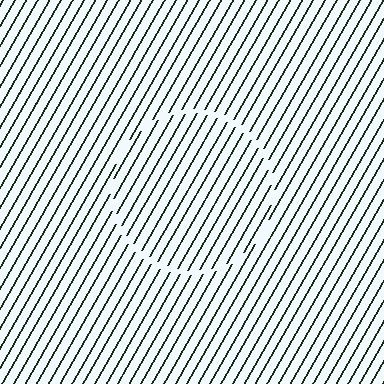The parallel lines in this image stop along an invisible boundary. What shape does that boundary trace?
An illusory circle. The interior of the shape contains the same grating, shifted by half a period — the contour is defined by the phase discontinuity where line-ends from the inner and outer gratings abut.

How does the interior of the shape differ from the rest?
The interior of the shape contains the same grating, shifted by half a period — the contour is defined by the phase discontinuity where line-ends from the inner and outer gratings abut.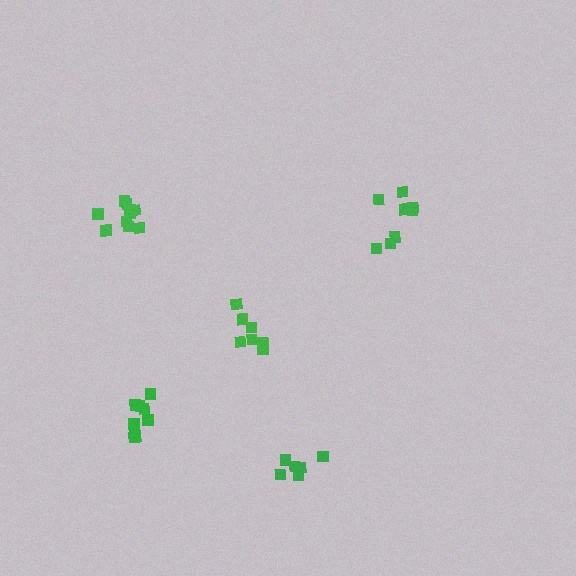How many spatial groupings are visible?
There are 5 spatial groupings.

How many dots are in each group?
Group 1: 8 dots, Group 2: 6 dots, Group 3: 8 dots, Group 4: 7 dots, Group 5: 10 dots (39 total).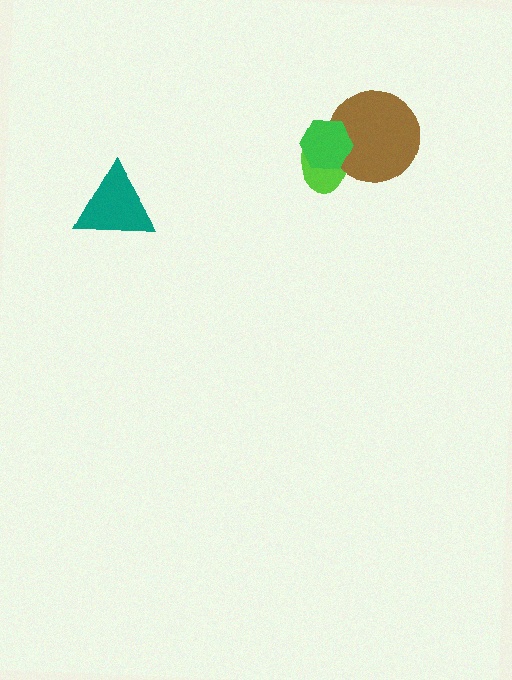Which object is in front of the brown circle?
The green hexagon is in front of the brown circle.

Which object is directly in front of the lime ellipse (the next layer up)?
The brown circle is directly in front of the lime ellipse.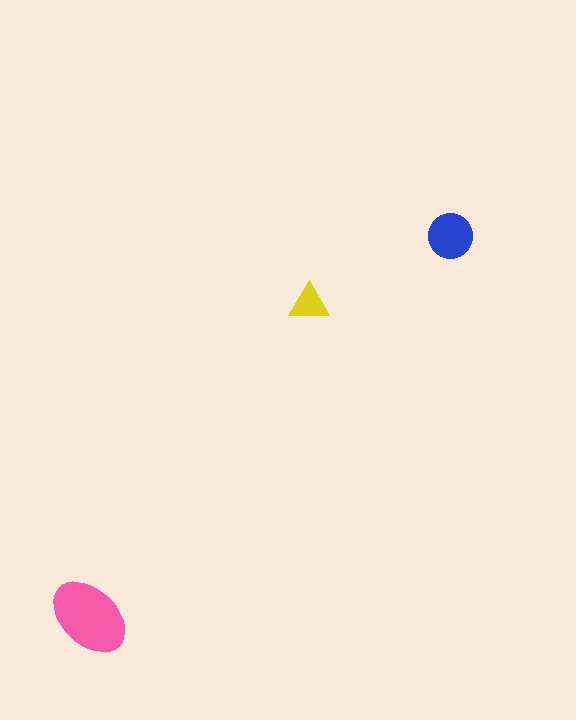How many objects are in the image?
There are 3 objects in the image.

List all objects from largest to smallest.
The pink ellipse, the blue circle, the yellow triangle.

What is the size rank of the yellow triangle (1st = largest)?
3rd.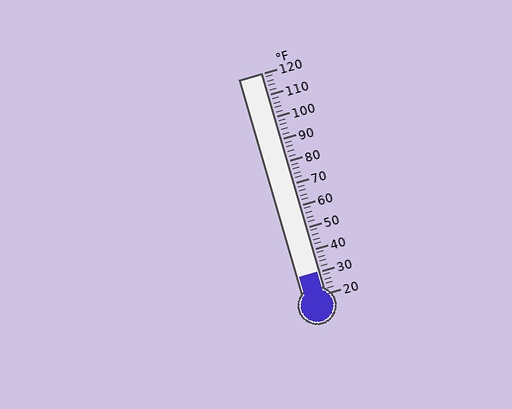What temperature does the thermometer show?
The thermometer shows approximately 30°F.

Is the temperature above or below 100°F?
The temperature is below 100°F.